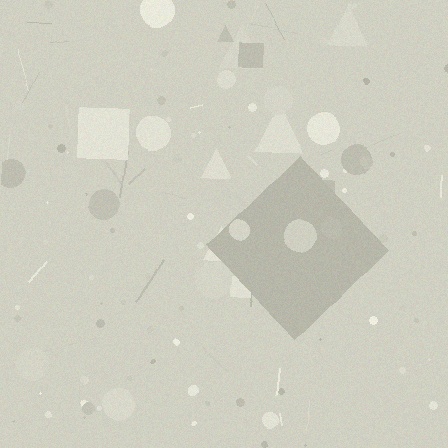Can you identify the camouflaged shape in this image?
The camouflaged shape is a diamond.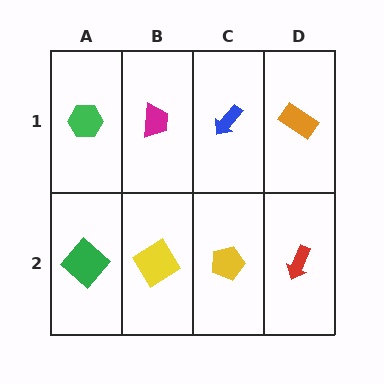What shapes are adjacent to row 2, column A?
A green hexagon (row 1, column A), a yellow diamond (row 2, column B).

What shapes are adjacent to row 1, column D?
A red arrow (row 2, column D), a blue arrow (row 1, column C).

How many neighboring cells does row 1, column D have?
2.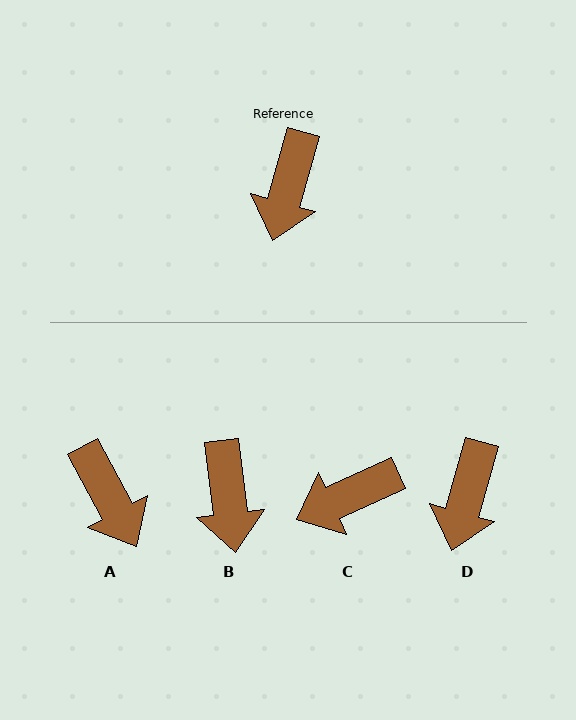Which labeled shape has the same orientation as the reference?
D.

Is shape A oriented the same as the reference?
No, it is off by about 44 degrees.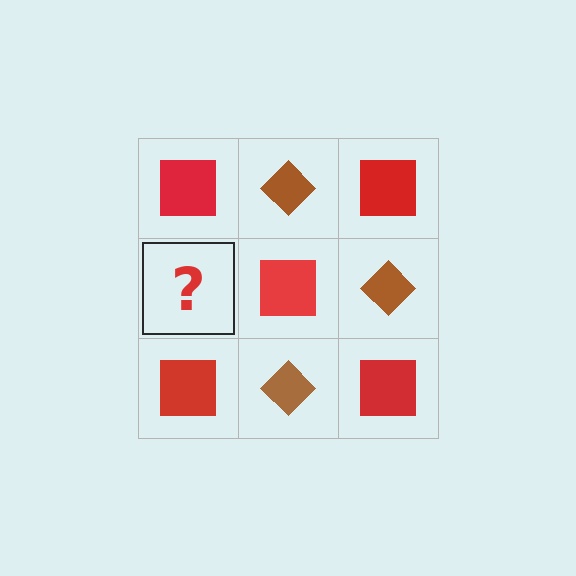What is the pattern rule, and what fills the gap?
The rule is that it alternates red square and brown diamond in a checkerboard pattern. The gap should be filled with a brown diamond.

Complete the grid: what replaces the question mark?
The question mark should be replaced with a brown diamond.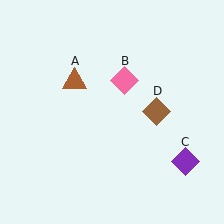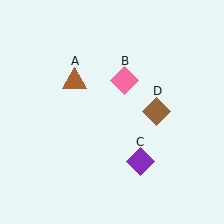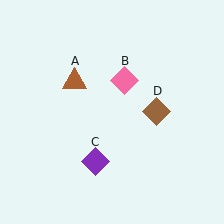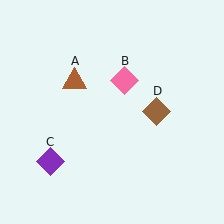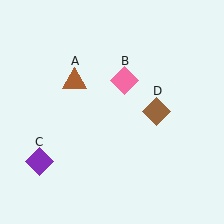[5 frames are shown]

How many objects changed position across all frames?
1 object changed position: purple diamond (object C).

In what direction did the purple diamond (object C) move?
The purple diamond (object C) moved left.